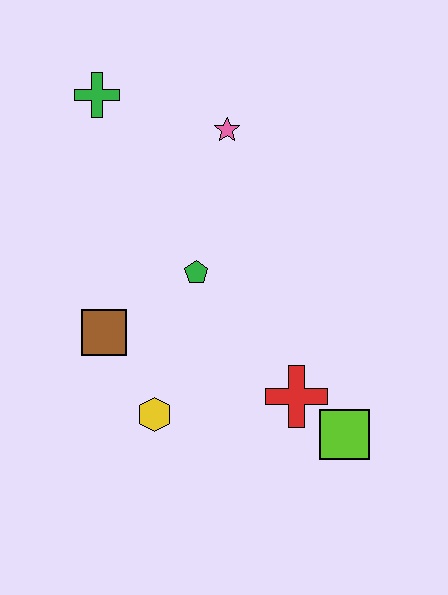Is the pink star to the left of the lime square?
Yes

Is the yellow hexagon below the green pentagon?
Yes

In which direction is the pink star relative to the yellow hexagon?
The pink star is above the yellow hexagon.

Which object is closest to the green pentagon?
The brown square is closest to the green pentagon.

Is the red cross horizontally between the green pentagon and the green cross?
No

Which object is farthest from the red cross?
The green cross is farthest from the red cross.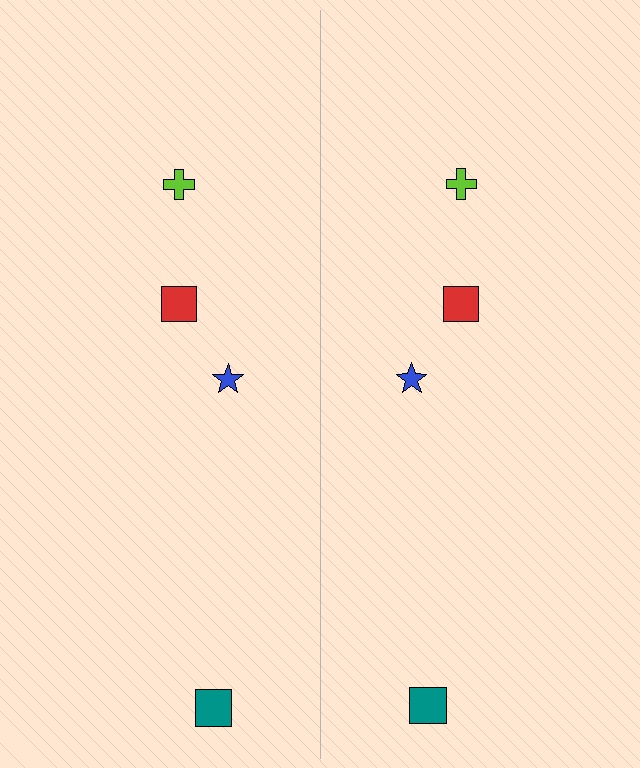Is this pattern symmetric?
Yes, this pattern has bilateral (reflection) symmetry.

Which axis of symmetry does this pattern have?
The pattern has a vertical axis of symmetry running through the center of the image.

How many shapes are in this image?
There are 8 shapes in this image.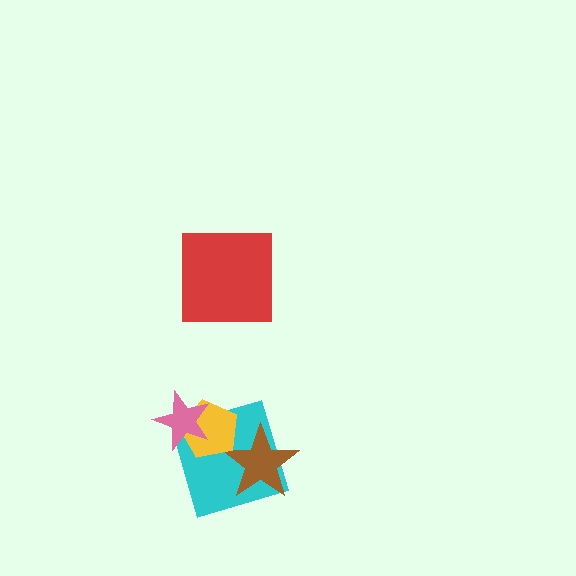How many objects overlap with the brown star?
2 objects overlap with the brown star.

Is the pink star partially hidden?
No, no other shape covers it.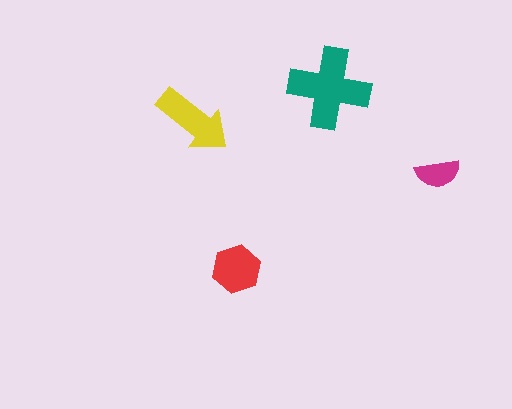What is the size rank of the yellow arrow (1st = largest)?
2nd.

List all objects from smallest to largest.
The magenta semicircle, the red hexagon, the yellow arrow, the teal cross.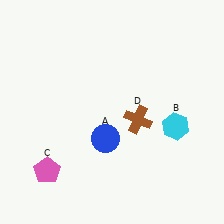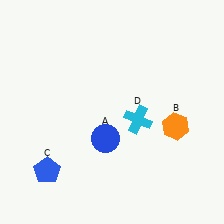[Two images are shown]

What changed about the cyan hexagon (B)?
In Image 1, B is cyan. In Image 2, it changed to orange.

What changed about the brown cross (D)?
In Image 1, D is brown. In Image 2, it changed to cyan.